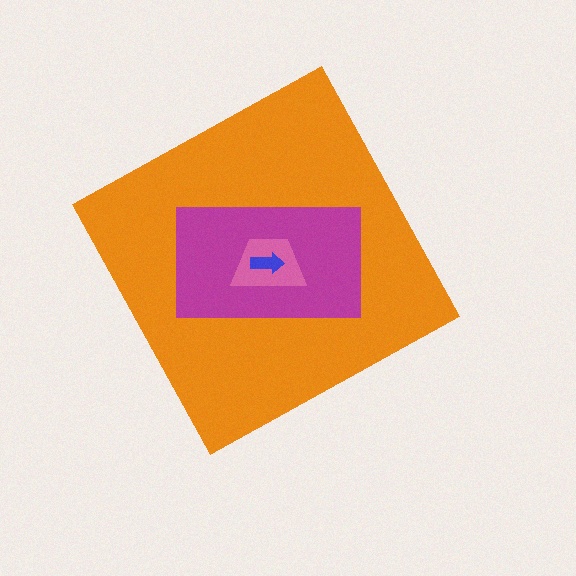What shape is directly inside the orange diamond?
The magenta rectangle.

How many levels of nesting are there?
4.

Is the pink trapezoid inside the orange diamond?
Yes.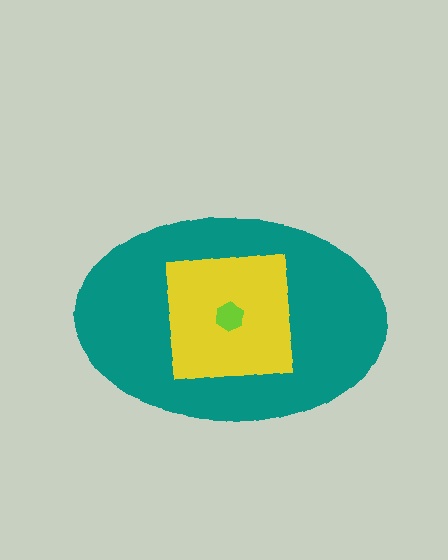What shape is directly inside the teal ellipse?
The yellow square.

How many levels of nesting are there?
3.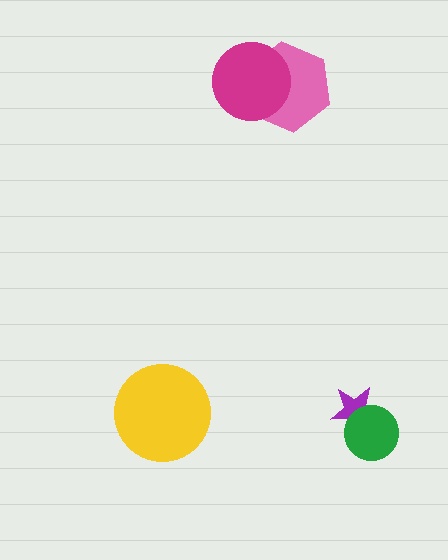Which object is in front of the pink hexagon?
The magenta circle is in front of the pink hexagon.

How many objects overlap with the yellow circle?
0 objects overlap with the yellow circle.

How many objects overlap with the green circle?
1 object overlaps with the green circle.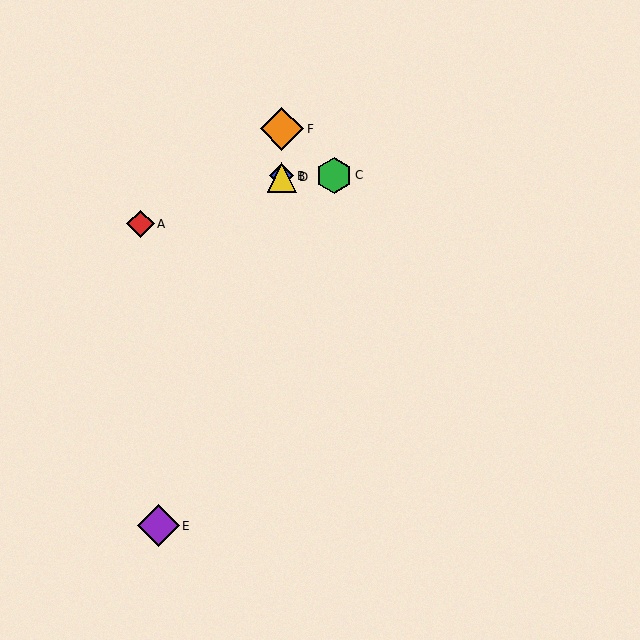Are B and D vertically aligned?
Yes, both are at x≈282.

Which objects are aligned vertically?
Objects B, D, F are aligned vertically.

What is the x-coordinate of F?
Object F is at x≈282.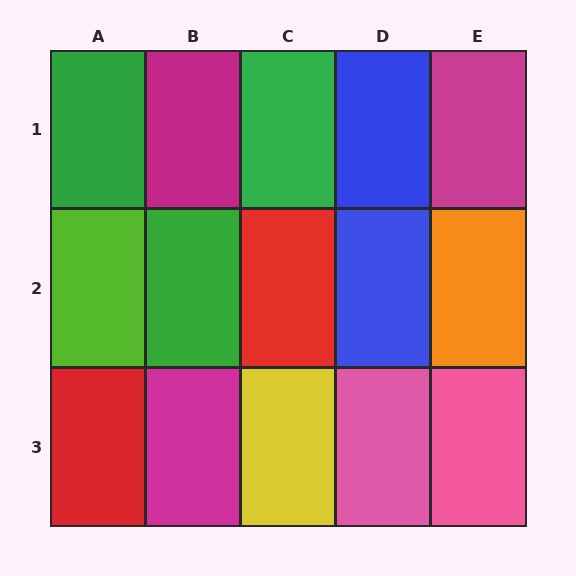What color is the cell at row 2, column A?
Lime.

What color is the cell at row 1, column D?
Blue.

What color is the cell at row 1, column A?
Green.